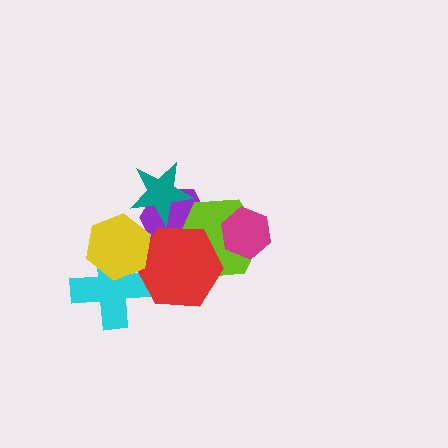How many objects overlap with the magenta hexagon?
1 object overlaps with the magenta hexagon.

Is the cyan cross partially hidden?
Yes, it is partially covered by another shape.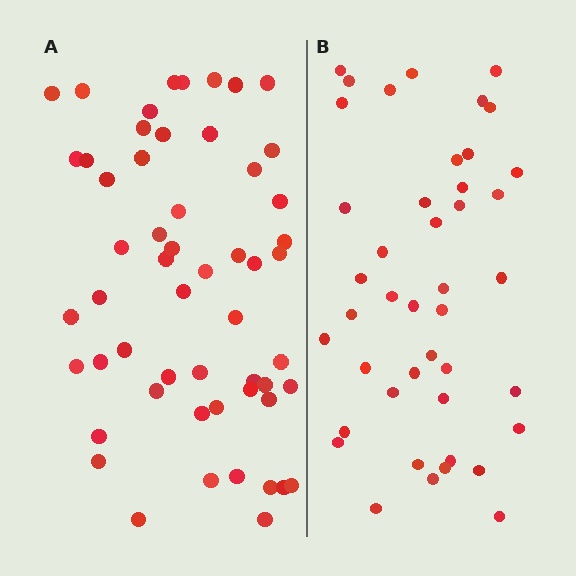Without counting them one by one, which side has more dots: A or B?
Region A (the left region) has more dots.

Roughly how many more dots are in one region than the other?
Region A has roughly 12 or so more dots than region B.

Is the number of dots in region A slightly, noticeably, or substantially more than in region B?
Region A has noticeably more, but not dramatically so. The ratio is roughly 1.3 to 1.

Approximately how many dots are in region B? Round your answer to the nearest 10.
About 40 dots. (The exact count is 43, which rounds to 40.)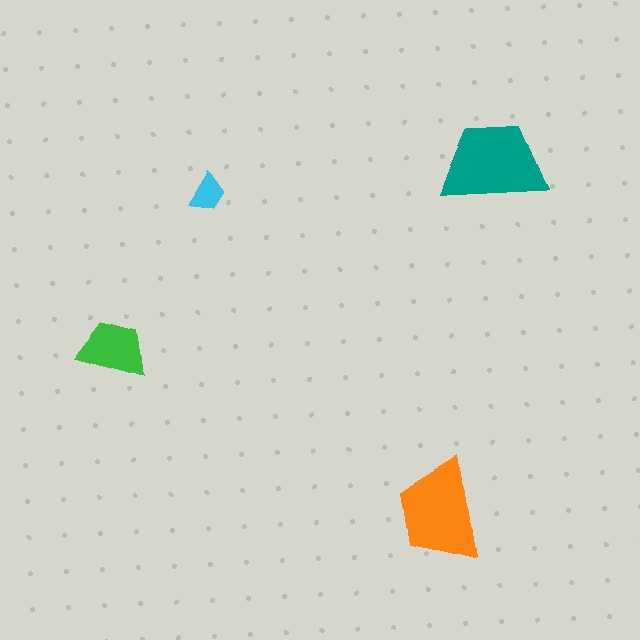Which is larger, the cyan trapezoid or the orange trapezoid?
The orange one.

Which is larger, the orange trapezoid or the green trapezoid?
The orange one.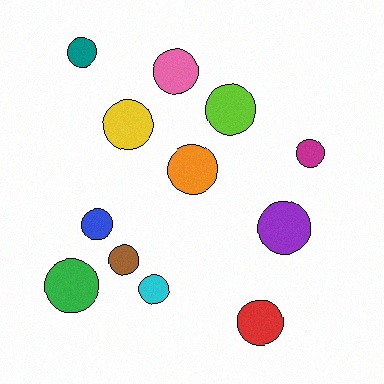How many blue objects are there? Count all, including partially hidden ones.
There is 1 blue object.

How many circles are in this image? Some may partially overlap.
There are 12 circles.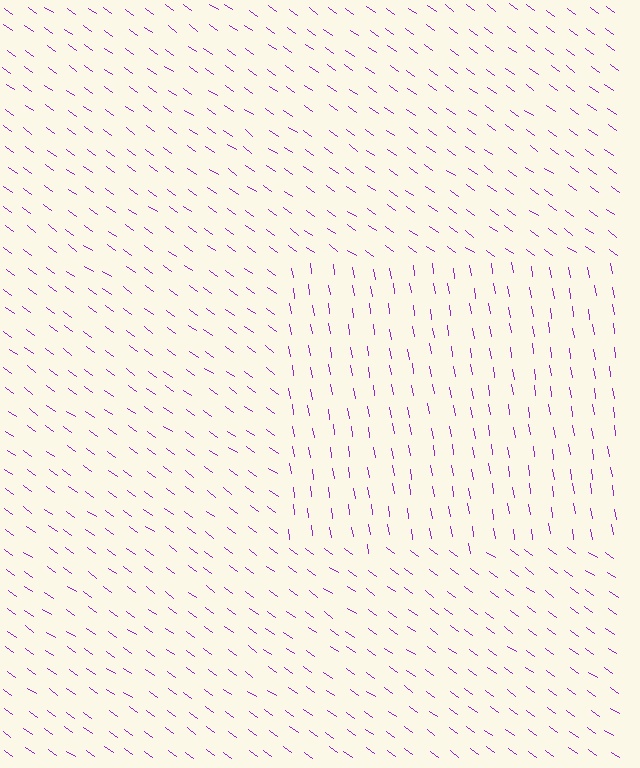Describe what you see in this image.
The image is filled with small purple line segments. A rectangle region in the image has lines oriented differently from the surrounding lines, creating a visible texture boundary.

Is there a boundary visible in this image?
Yes, there is a texture boundary formed by a change in line orientation.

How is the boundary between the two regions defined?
The boundary is defined purely by a change in line orientation (approximately 45 degrees difference). All lines are the same color and thickness.